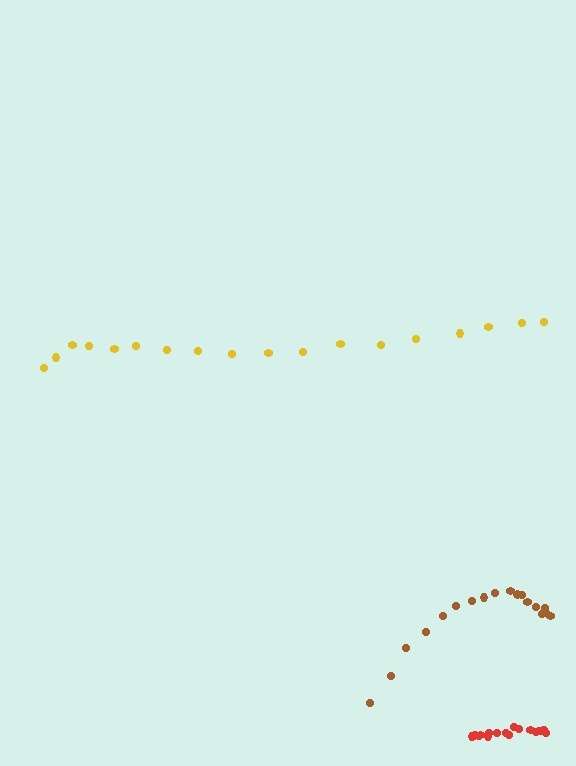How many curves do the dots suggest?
There are 3 distinct paths.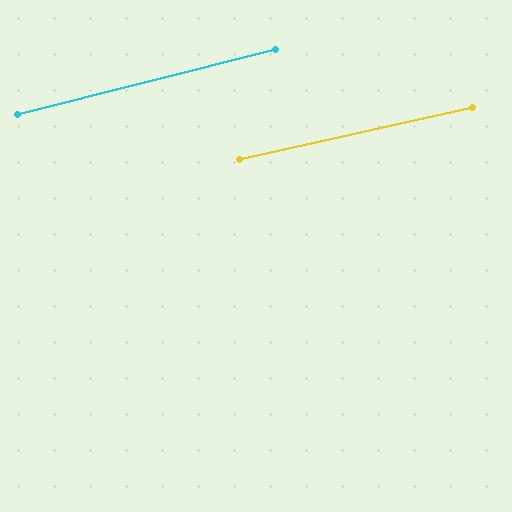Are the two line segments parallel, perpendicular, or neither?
Parallel — their directions differ by only 1.5°.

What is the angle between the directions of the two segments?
Approximately 1 degree.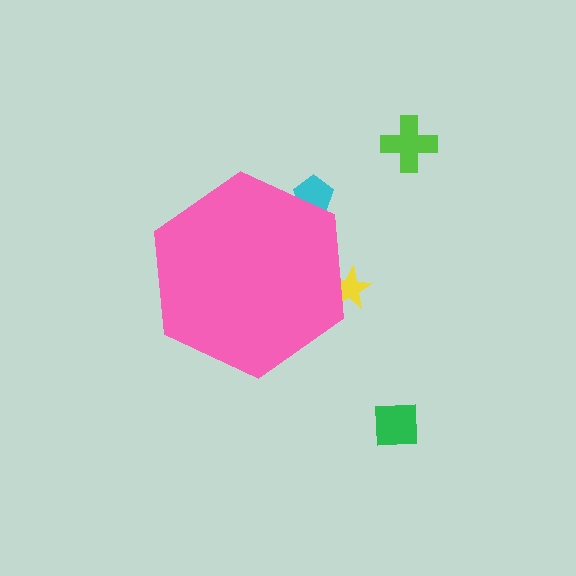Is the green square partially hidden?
No, the green square is fully visible.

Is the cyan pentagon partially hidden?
Yes, the cyan pentagon is partially hidden behind the pink hexagon.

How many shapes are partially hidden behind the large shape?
2 shapes are partially hidden.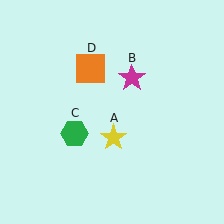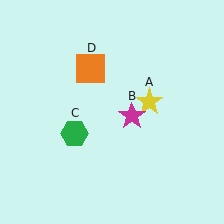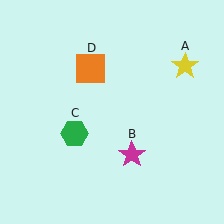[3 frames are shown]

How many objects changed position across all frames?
2 objects changed position: yellow star (object A), magenta star (object B).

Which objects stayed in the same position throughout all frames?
Green hexagon (object C) and orange square (object D) remained stationary.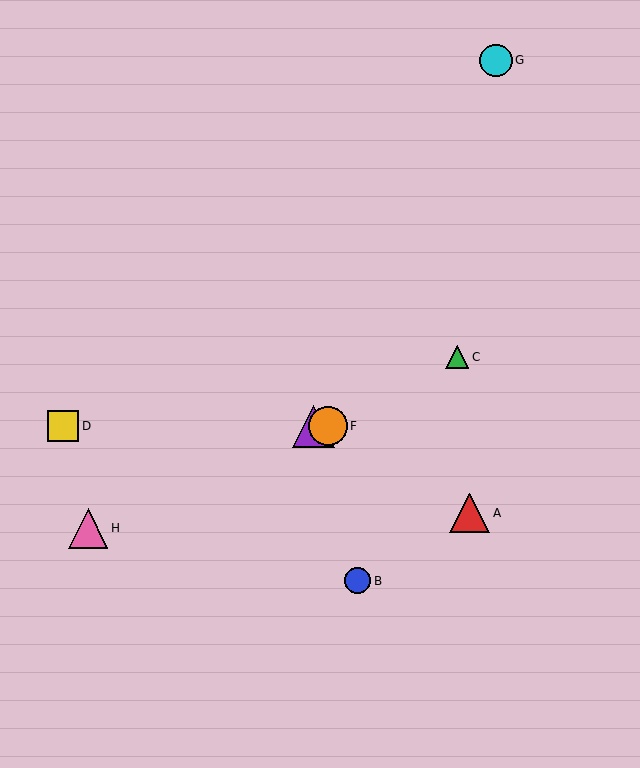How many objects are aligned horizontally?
3 objects (D, E, F) are aligned horizontally.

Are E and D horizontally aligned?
Yes, both are at y≈426.